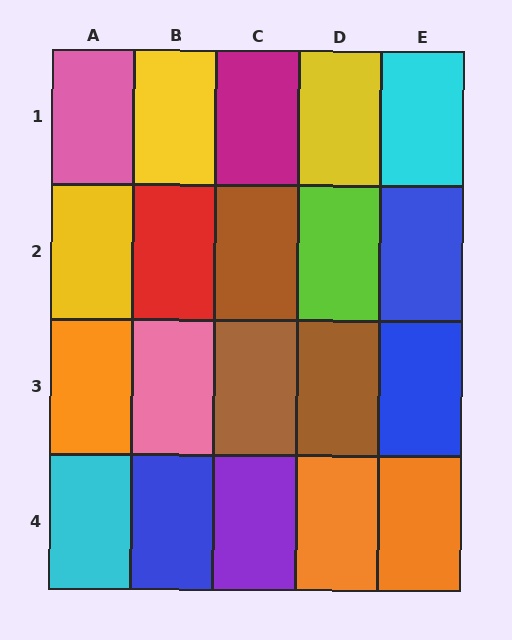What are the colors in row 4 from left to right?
Cyan, blue, purple, orange, orange.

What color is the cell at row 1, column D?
Yellow.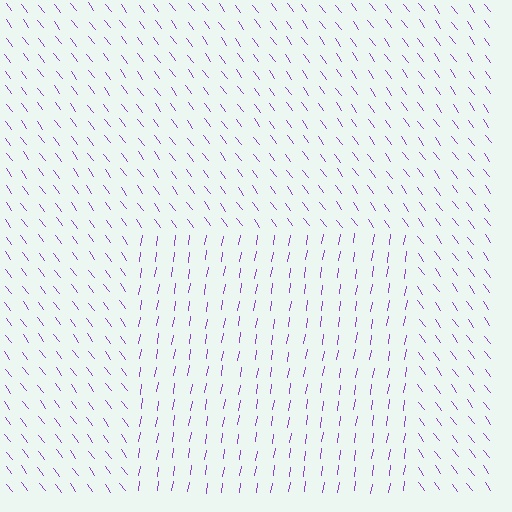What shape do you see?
I see a rectangle.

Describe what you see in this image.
The image is filled with small purple line segments. A rectangle region in the image has lines oriented differently from the surrounding lines, creating a visible texture boundary.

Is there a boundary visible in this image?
Yes, there is a texture boundary formed by a change in line orientation.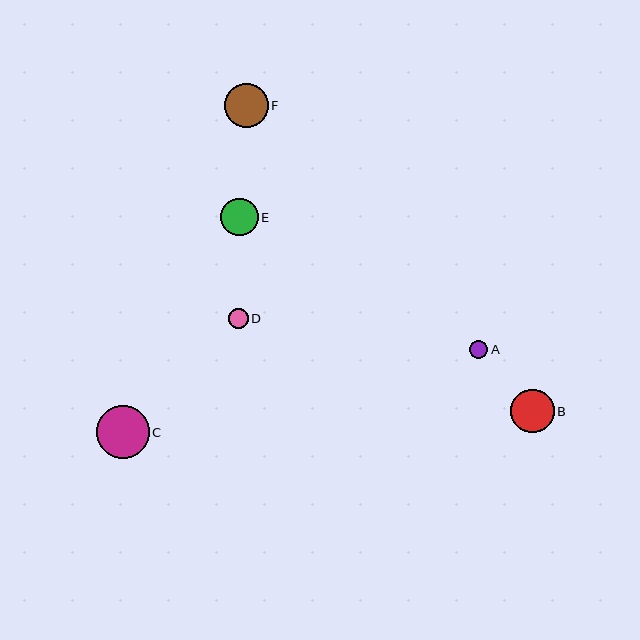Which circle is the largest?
Circle C is the largest with a size of approximately 53 pixels.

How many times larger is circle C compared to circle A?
Circle C is approximately 2.9 times the size of circle A.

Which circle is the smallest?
Circle A is the smallest with a size of approximately 19 pixels.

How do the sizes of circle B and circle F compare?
Circle B and circle F are approximately the same size.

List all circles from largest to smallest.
From largest to smallest: C, B, F, E, D, A.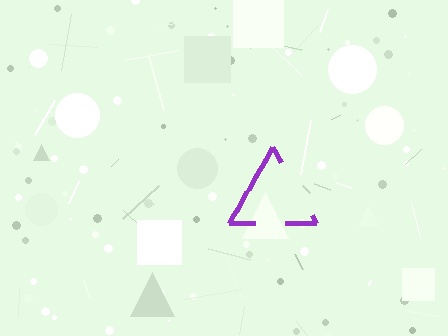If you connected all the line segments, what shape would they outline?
They would outline a triangle.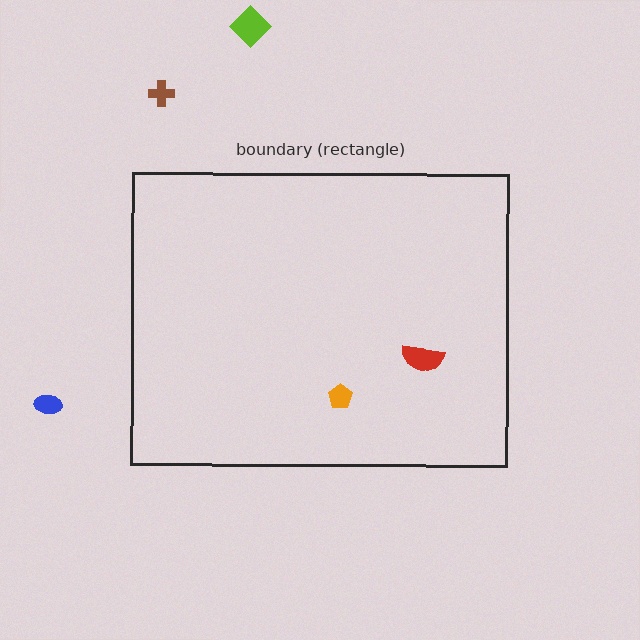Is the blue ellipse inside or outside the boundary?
Outside.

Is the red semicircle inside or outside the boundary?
Inside.